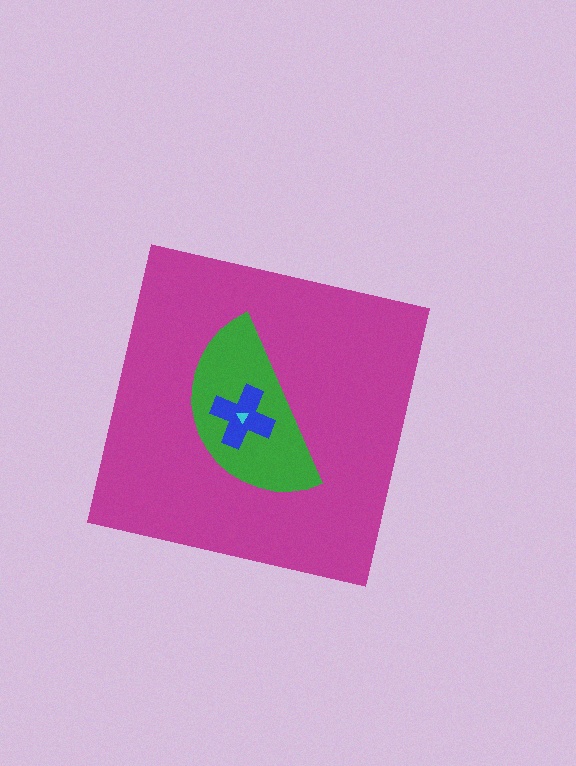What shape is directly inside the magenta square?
The green semicircle.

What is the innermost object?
The cyan triangle.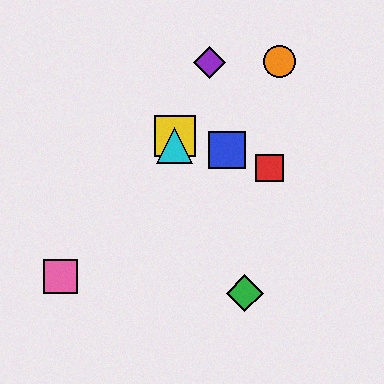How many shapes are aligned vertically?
2 shapes (the yellow square, the cyan triangle) are aligned vertically.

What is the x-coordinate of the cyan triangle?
The cyan triangle is at x≈175.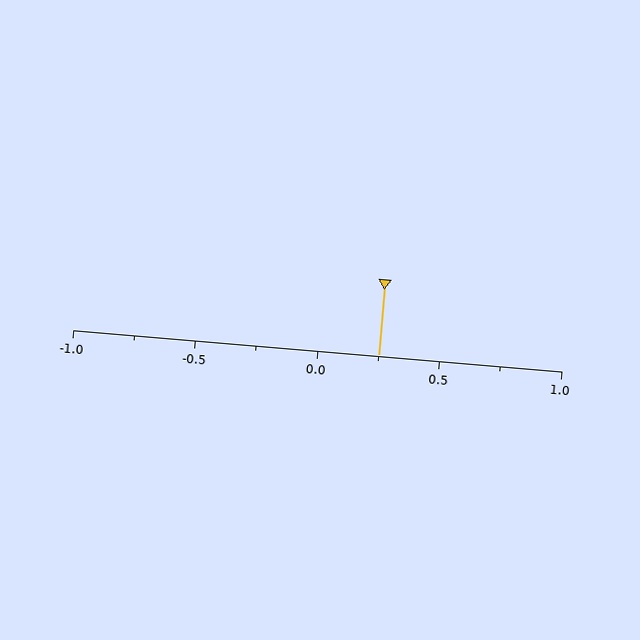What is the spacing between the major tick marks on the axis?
The major ticks are spaced 0.5 apart.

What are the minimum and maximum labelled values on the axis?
The axis runs from -1.0 to 1.0.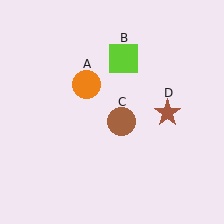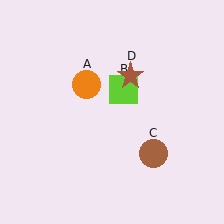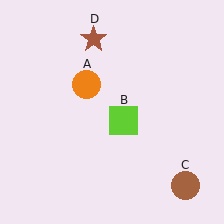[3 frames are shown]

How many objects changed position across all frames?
3 objects changed position: lime square (object B), brown circle (object C), brown star (object D).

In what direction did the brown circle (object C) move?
The brown circle (object C) moved down and to the right.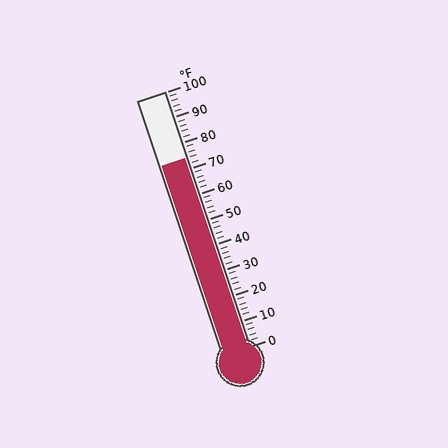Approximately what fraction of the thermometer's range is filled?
The thermometer is filled to approximately 75% of its range.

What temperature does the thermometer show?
The thermometer shows approximately 74°F.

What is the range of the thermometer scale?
The thermometer scale ranges from 0°F to 100°F.